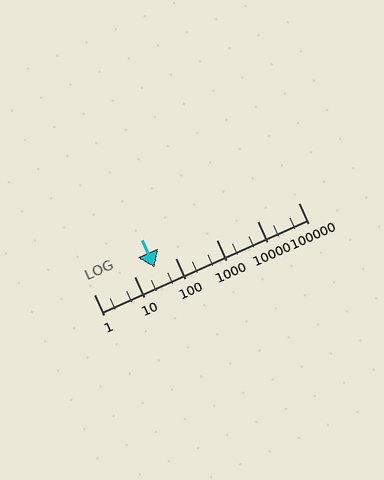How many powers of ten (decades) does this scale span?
The scale spans 5 decades, from 1 to 100000.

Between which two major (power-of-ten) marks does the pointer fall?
The pointer is between 10 and 100.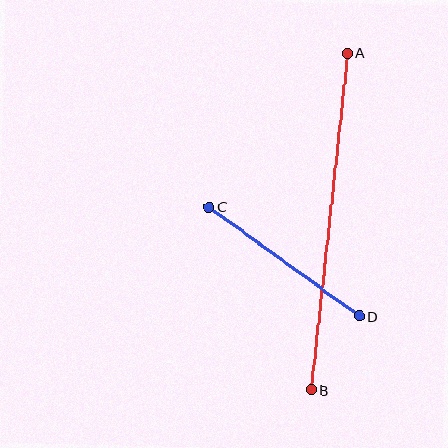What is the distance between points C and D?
The distance is approximately 186 pixels.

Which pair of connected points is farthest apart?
Points A and B are farthest apart.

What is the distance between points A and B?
The distance is approximately 338 pixels.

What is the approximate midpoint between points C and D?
The midpoint is at approximately (284, 262) pixels.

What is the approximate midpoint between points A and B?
The midpoint is at approximately (329, 222) pixels.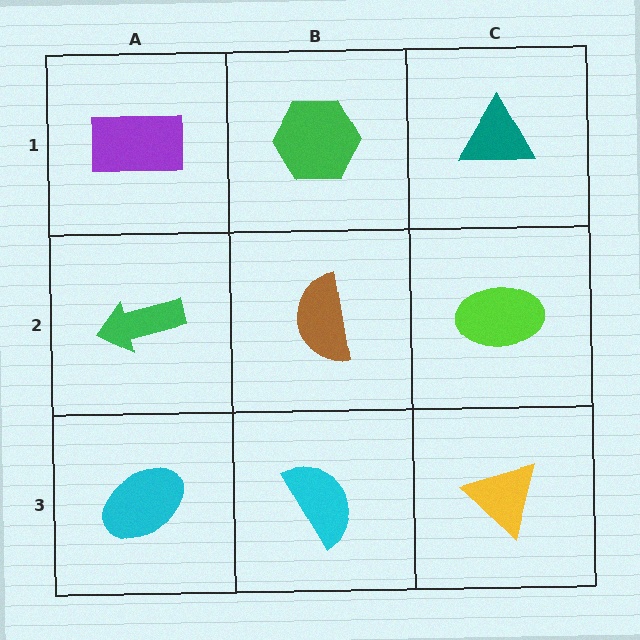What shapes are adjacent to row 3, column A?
A green arrow (row 2, column A), a cyan semicircle (row 3, column B).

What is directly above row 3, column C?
A lime ellipse.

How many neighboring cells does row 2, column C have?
3.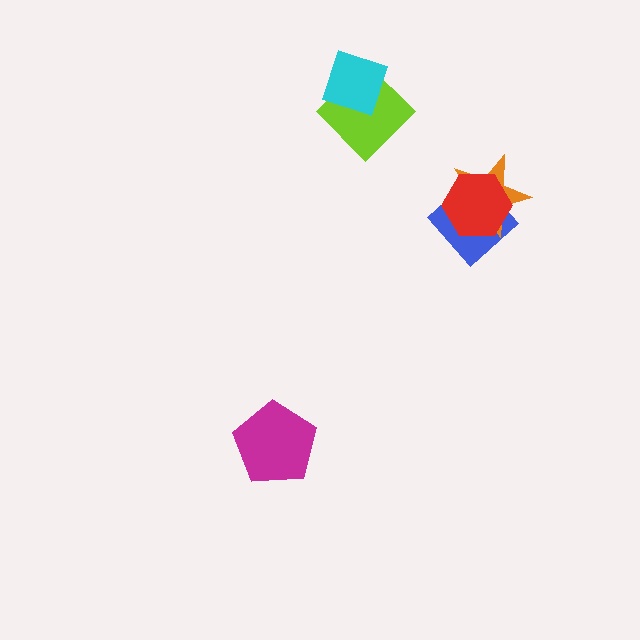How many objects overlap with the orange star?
2 objects overlap with the orange star.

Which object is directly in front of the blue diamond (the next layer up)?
The orange star is directly in front of the blue diamond.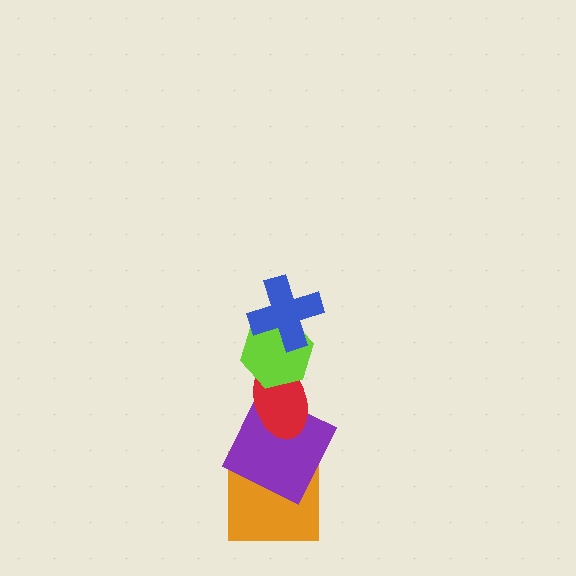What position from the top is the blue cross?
The blue cross is 1st from the top.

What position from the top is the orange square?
The orange square is 5th from the top.